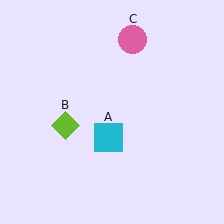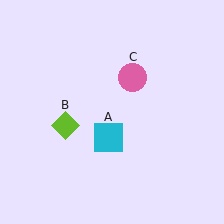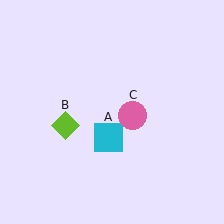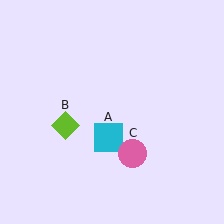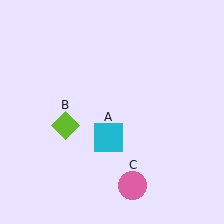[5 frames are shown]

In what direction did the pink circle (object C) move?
The pink circle (object C) moved down.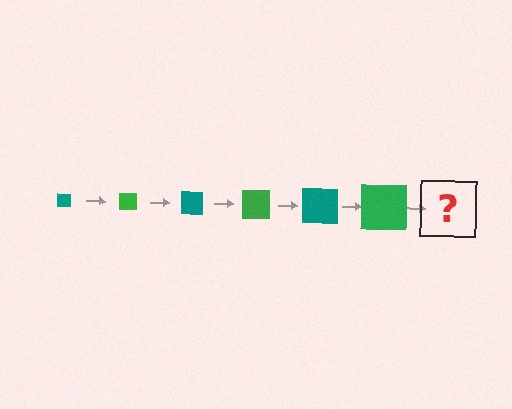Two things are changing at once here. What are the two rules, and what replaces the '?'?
The two rules are that the square grows larger each step and the color cycles through teal and green. The '?' should be a teal square, larger than the previous one.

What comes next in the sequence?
The next element should be a teal square, larger than the previous one.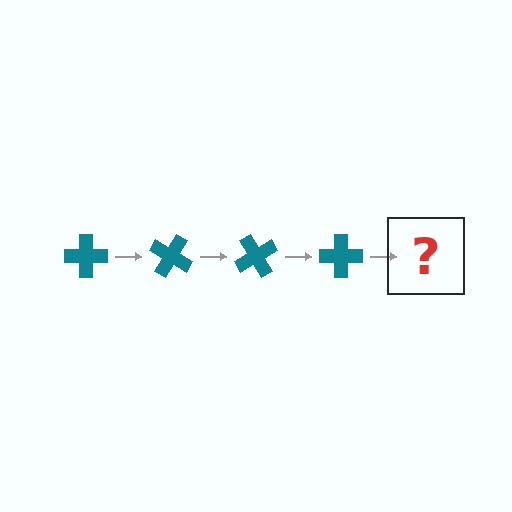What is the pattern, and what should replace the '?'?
The pattern is that the cross rotates 30 degrees each step. The '?' should be a teal cross rotated 120 degrees.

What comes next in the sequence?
The next element should be a teal cross rotated 120 degrees.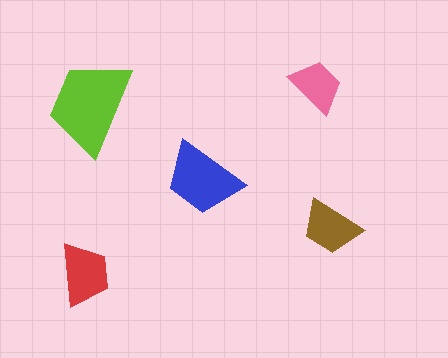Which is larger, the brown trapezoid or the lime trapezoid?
The lime one.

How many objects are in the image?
There are 5 objects in the image.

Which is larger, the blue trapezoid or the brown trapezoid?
The blue one.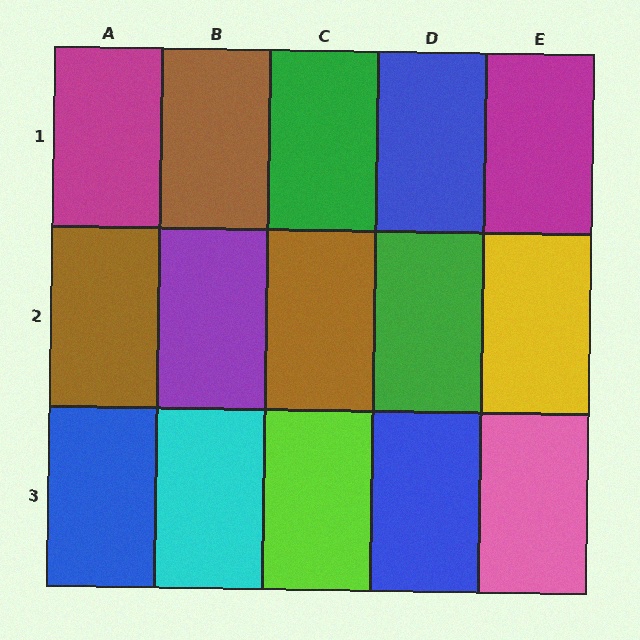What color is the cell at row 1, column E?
Magenta.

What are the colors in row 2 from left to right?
Brown, purple, brown, green, yellow.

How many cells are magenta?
2 cells are magenta.